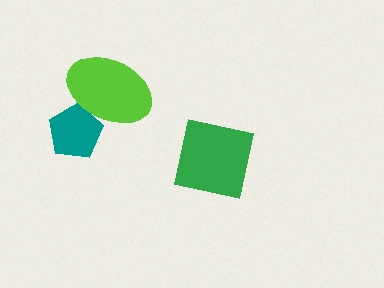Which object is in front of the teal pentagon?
The lime ellipse is in front of the teal pentagon.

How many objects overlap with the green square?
0 objects overlap with the green square.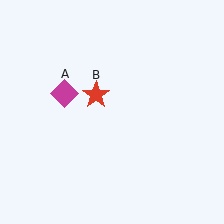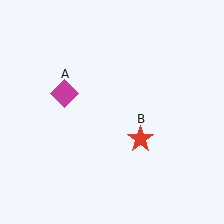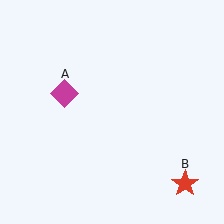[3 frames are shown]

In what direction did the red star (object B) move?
The red star (object B) moved down and to the right.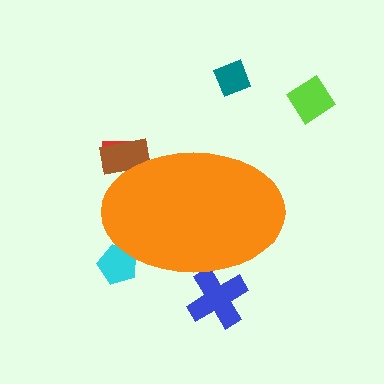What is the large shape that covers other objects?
An orange ellipse.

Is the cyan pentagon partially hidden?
Yes, the cyan pentagon is partially hidden behind the orange ellipse.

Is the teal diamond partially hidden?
No, the teal diamond is fully visible.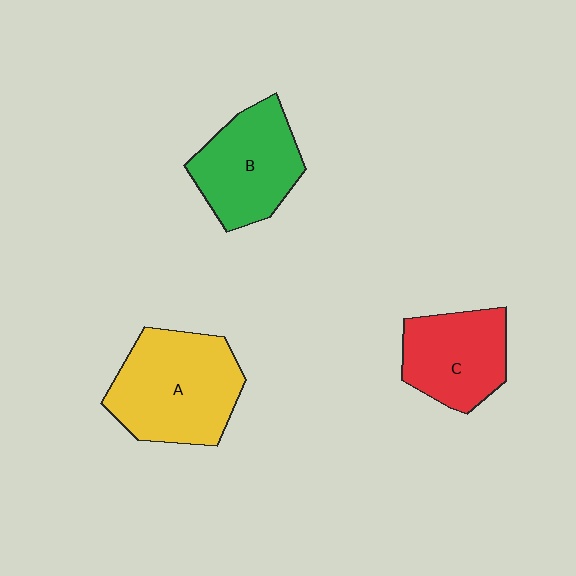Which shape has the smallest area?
Shape C (red).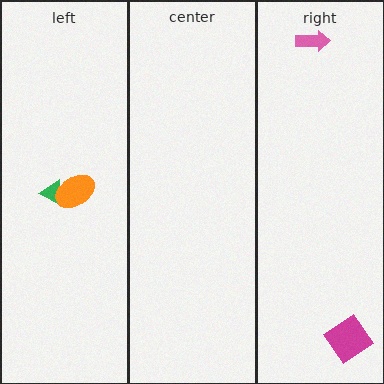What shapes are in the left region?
The green triangle, the orange ellipse.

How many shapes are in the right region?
2.